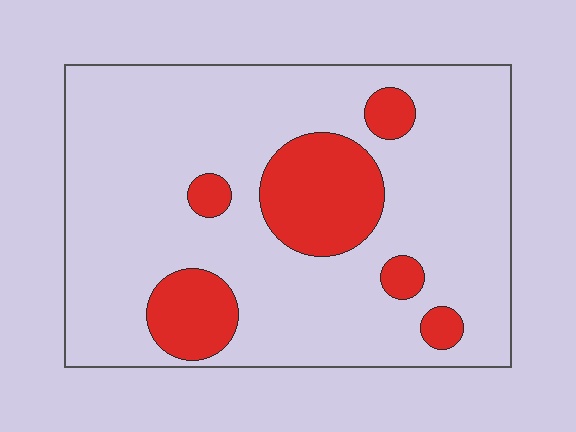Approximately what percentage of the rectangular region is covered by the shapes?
Approximately 20%.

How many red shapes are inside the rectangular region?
6.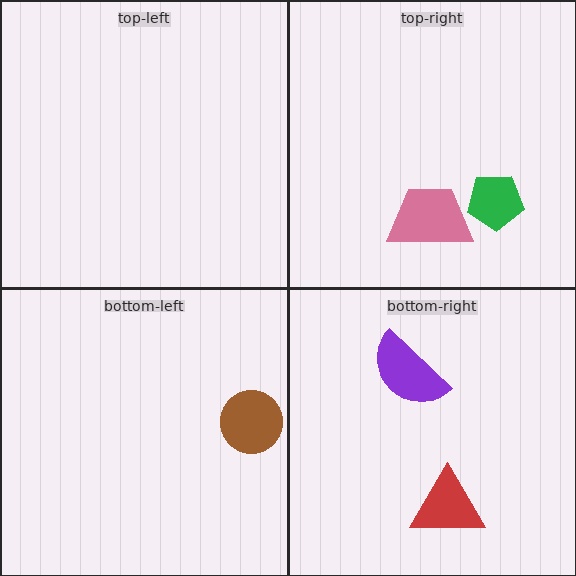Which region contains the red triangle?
The bottom-right region.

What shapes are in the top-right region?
The pink trapezoid, the green pentagon.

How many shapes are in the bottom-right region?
2.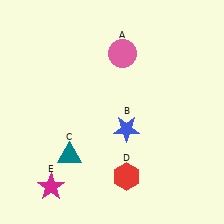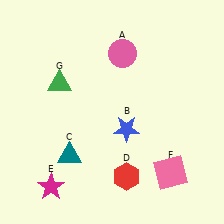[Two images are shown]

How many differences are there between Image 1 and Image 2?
There are 2 differences between the two images.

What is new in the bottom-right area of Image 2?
A pink square (F) was added in the bottom-right area of Image 2.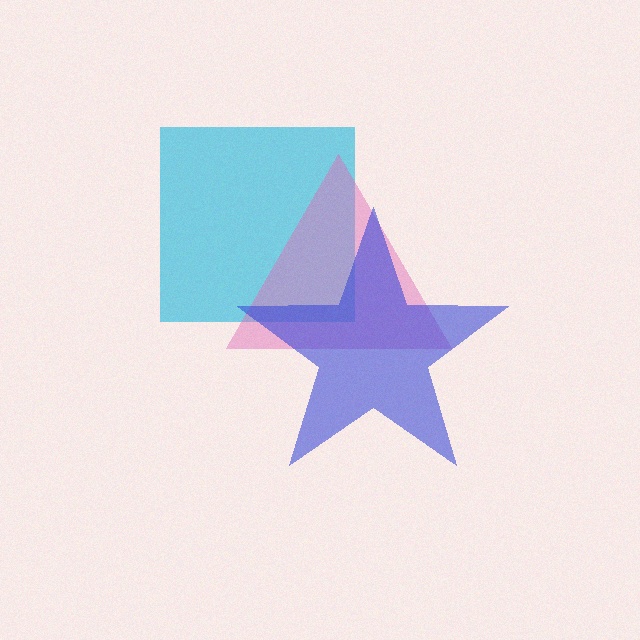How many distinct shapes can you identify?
There are 3 distinct shapes: a cyan square, a pink triangle, a blue star.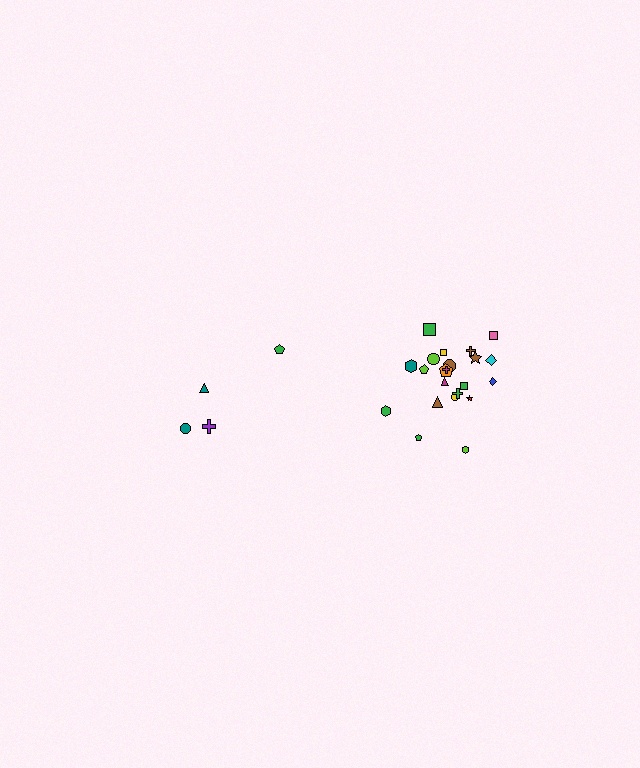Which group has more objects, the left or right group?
The right group.